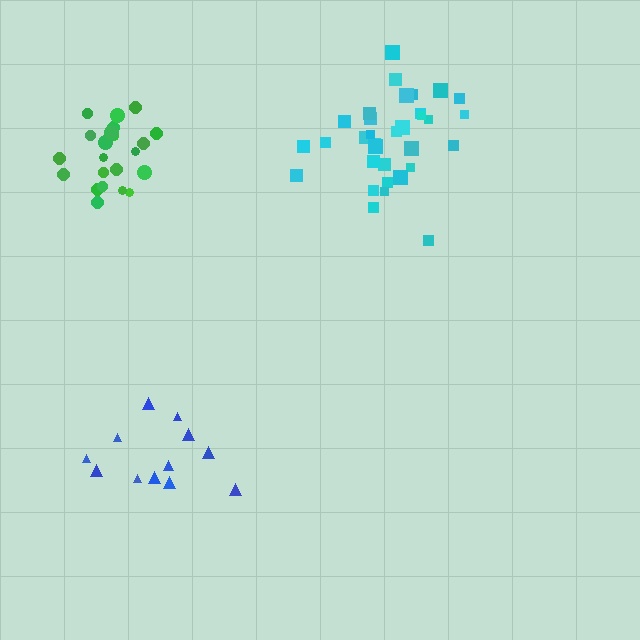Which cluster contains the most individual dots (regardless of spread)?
Cyan (33).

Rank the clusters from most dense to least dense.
green, cyan, blue.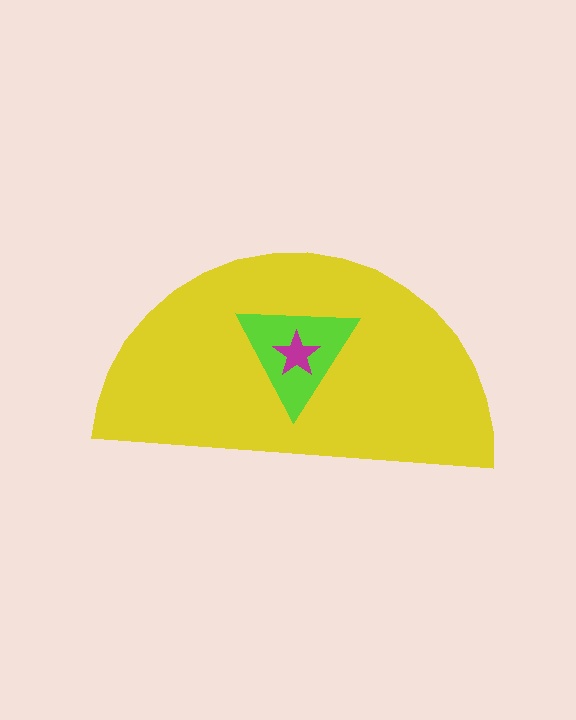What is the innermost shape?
The magenta star.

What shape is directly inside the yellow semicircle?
The lime triangle.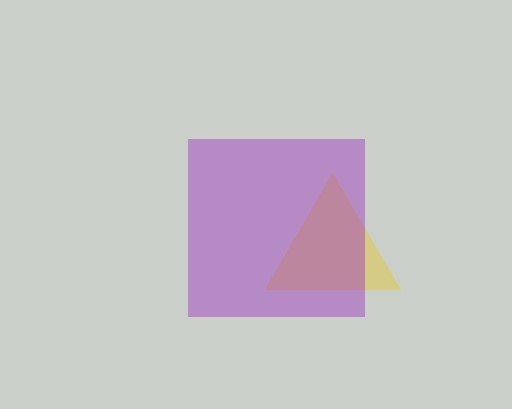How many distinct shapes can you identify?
There are 2 distinct shapes: a yellow triangle, a purple square.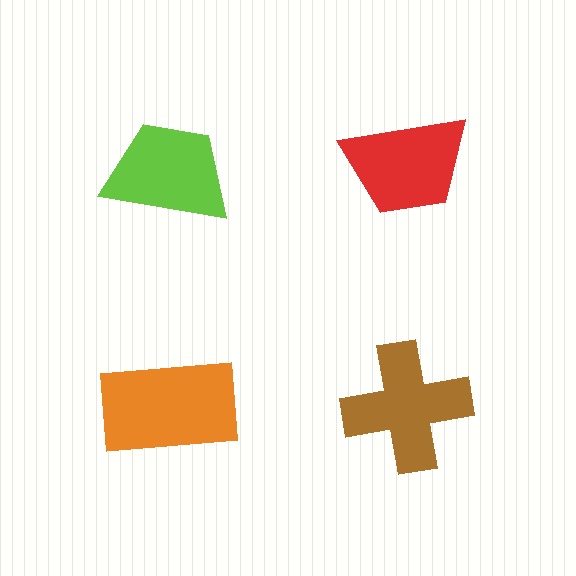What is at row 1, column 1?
A lime trapezoid.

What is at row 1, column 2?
A red trapezoid.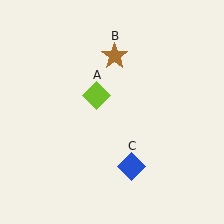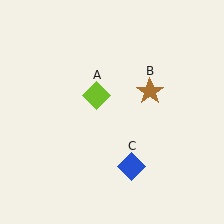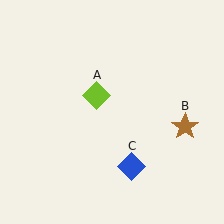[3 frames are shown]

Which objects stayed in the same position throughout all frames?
Lime diamond (object A) and blue diamond (object C) remained stationary.